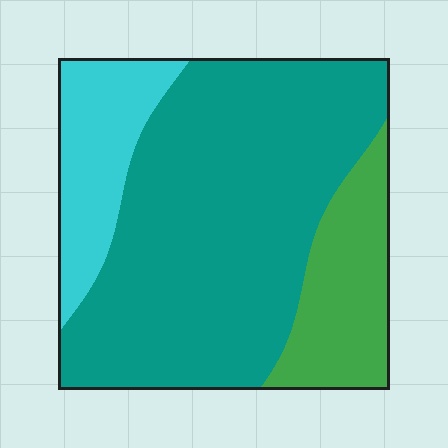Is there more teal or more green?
Teal.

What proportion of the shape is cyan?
Cyan takes up less than a quarter of the shape.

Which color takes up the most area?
Teal, at roughly 65%.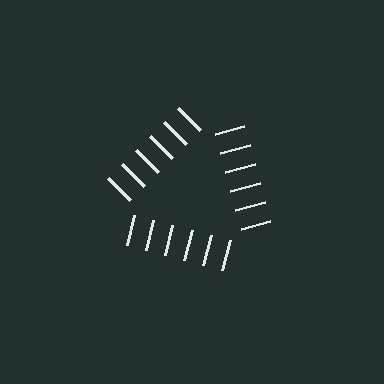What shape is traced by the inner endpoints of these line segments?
An illusory triangle — the line segments terminate on its edges but no continuous stroke is drawn.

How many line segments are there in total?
18 — 6 along each of the 3 edges.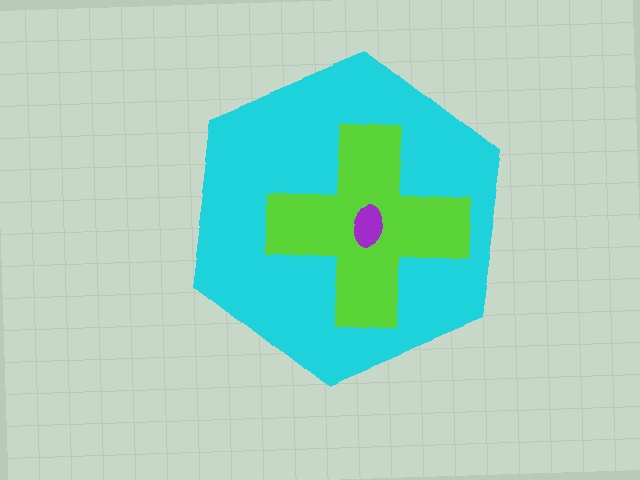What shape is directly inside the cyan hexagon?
The lime cross.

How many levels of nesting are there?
3.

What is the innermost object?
The purple ellipse.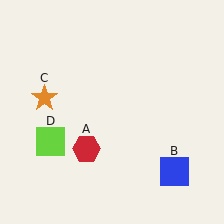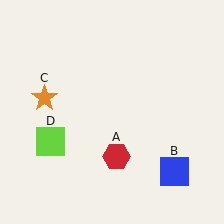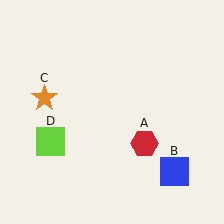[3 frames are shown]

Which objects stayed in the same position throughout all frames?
Blue square (object B) and orange star (object C) and lime square (object D) remained stationary.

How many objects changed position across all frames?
1 object changed position: red hexagon (object A).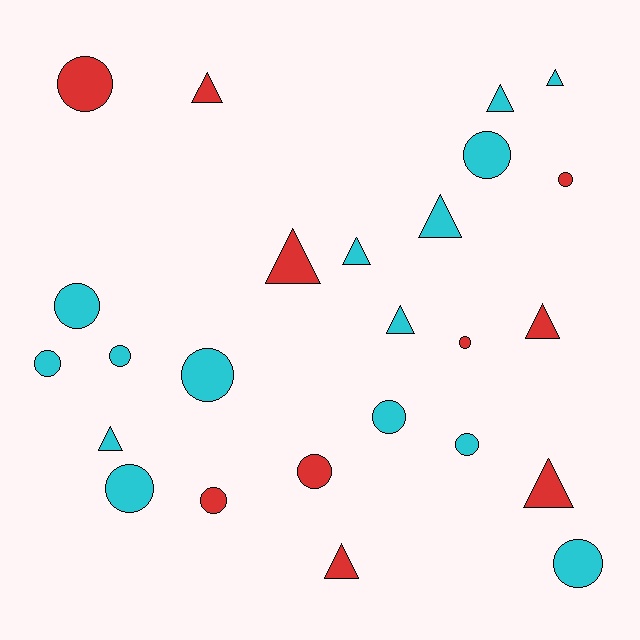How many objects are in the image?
There are 25 objects.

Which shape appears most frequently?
Circle, with 14 objects.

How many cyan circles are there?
There are 9 cyan circles.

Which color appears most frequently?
Cyan, with 15 objects.